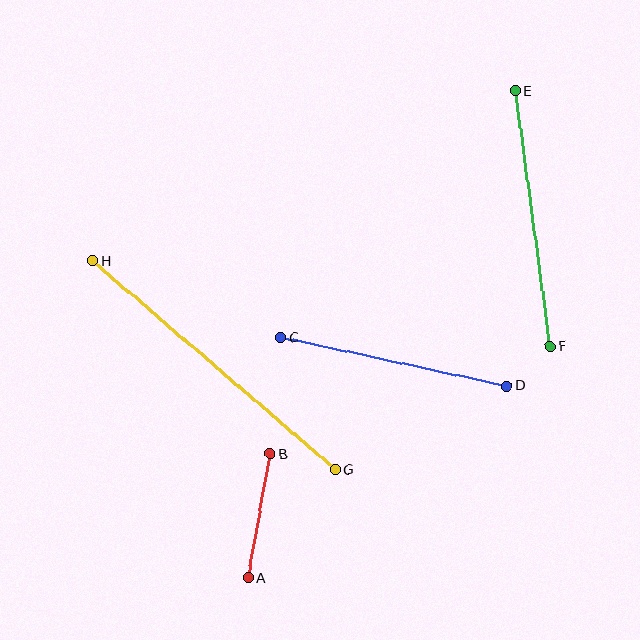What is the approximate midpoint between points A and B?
The midpoint is at approximately (259, 516) pixels.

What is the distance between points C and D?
The distance is approximately 231 pixels.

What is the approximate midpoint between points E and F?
The midpoint is at approximately (533, 219) pixels.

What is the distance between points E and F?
The distance is approximately 257 pixels.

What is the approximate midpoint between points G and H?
The midpoint is at approximately (214, 365) pixels.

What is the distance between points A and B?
The distance is approximately 126 pixels.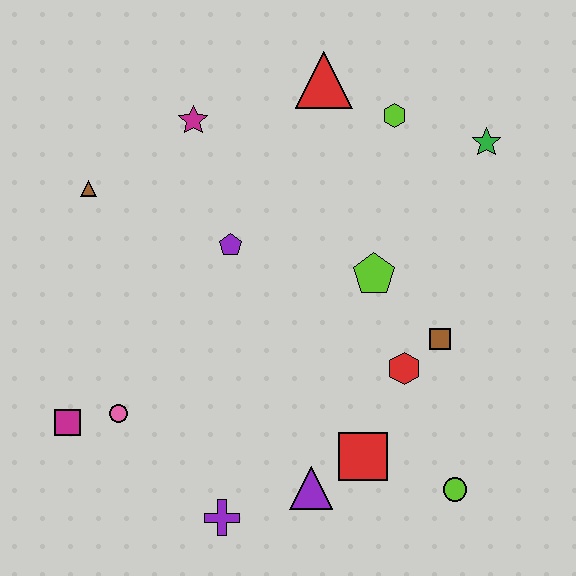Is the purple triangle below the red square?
Yes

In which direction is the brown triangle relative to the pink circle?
The brown triangle is above the pink circle.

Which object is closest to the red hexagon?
The brown square is closest to the red hexagon.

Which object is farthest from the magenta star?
The lime circle is farthest from the magenta star.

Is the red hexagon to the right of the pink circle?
Yes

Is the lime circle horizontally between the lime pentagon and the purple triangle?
No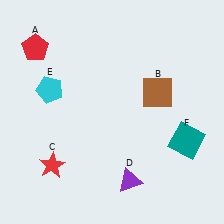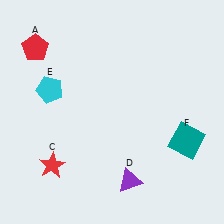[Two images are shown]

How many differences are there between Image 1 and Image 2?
There is 1 difference between the two images.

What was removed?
The brown square (B) was removed in Image 2.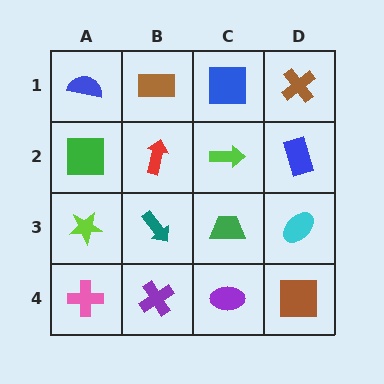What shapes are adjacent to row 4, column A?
A lime star (row 3, column A), a purple cross (row 4, column B).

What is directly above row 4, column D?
A cyan ellipse.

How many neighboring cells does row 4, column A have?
2.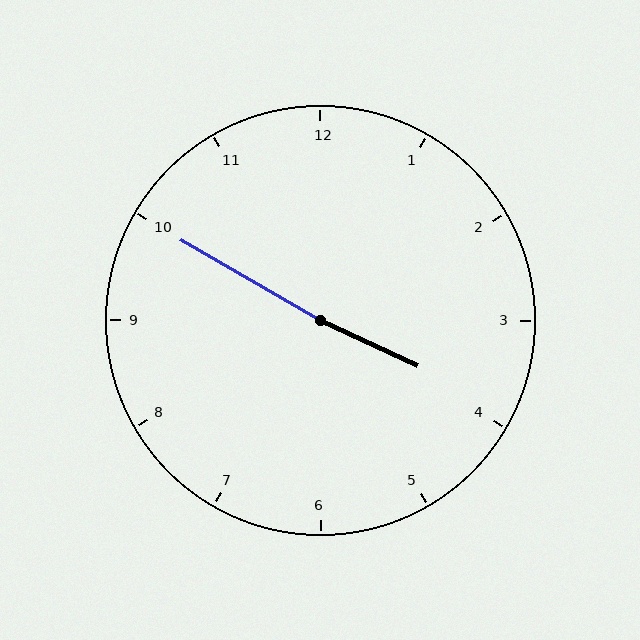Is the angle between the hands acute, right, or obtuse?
It is obtuse.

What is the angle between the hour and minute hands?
Approximately 175 degrees.